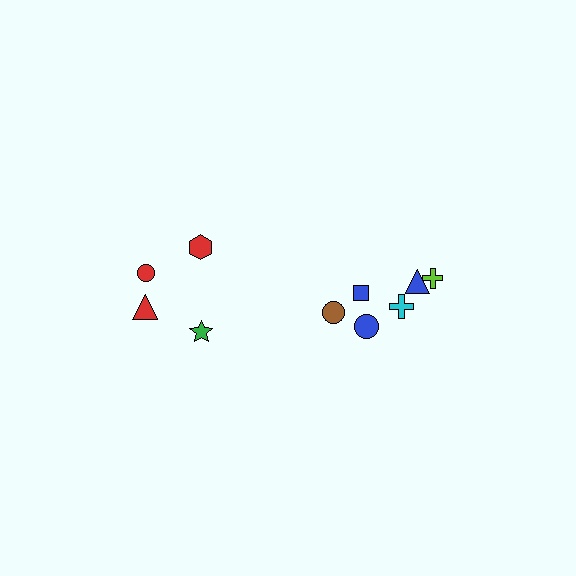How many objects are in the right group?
There are 6 objects.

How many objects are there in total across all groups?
There are 10 objects.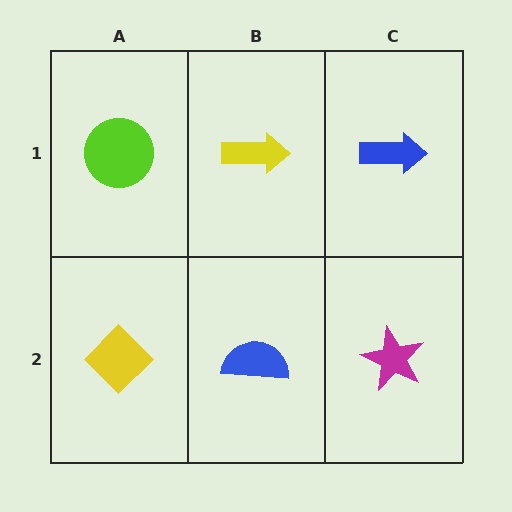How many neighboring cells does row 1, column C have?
2.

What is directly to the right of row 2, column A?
A blue semicircle.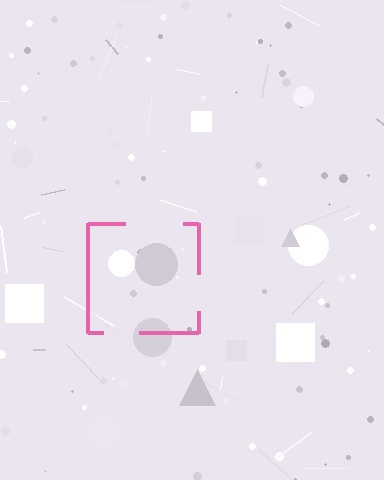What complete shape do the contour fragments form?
The contour fragments form a square.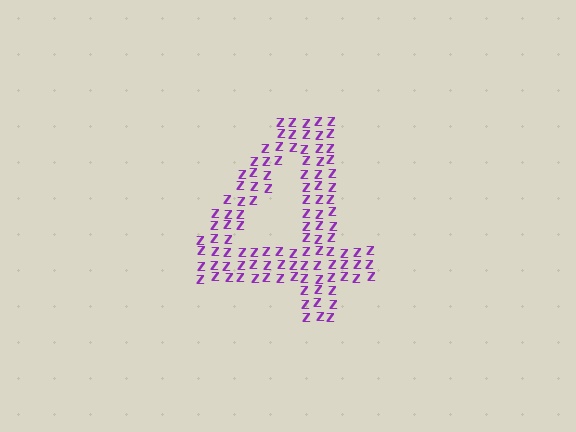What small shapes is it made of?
It is made of small letter Z's.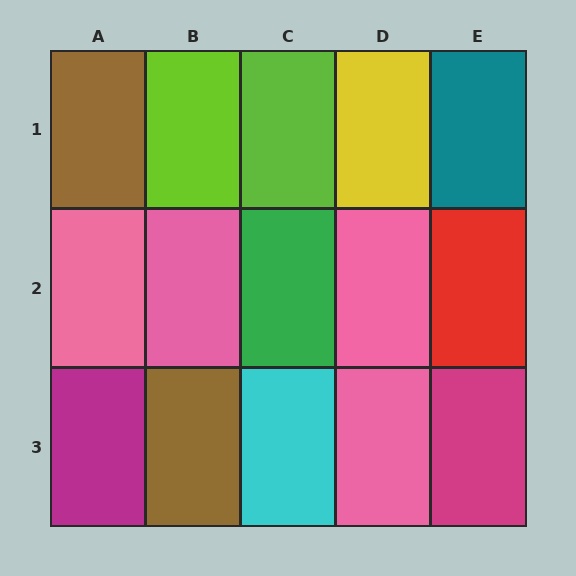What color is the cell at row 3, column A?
Magenta.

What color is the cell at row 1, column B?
Lime.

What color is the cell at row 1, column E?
Teal.